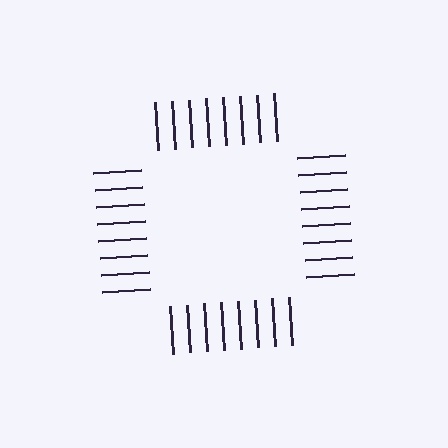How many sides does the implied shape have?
4 sides — the line-ends trace a square.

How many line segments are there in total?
32 — 8 along each of the 4 edges.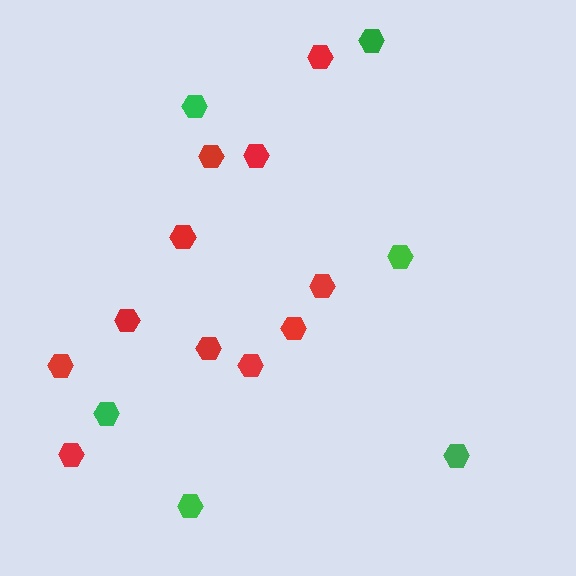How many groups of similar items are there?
There are 2 groups: one group of red hexagons (11) and one group of green hexagons (6).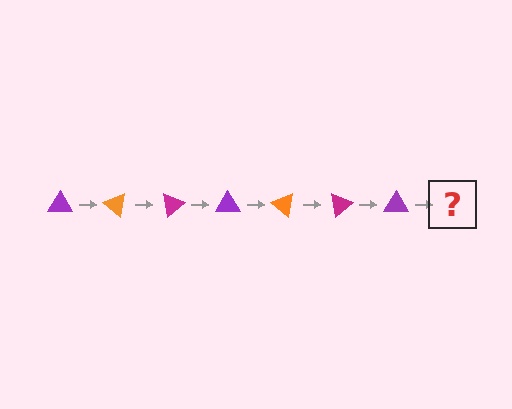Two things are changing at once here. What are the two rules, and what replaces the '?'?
The two rules are that it rotates 40 degrees each step and the color cycles through purple, orange, and magenta. The '?' should be an orange triangle, rotated 280 degrees from the start.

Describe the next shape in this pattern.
It should be an orange triangle, rotated 280 degrees from the start.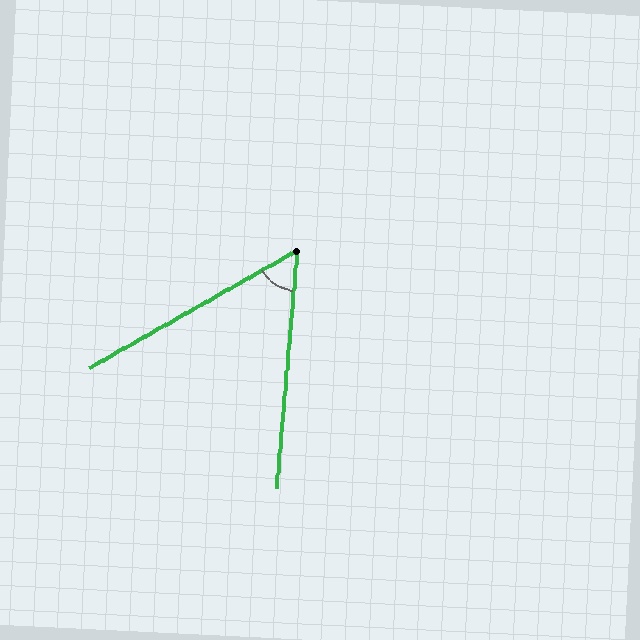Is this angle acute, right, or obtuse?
It is acute.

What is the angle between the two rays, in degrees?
Approximately 56 degrees.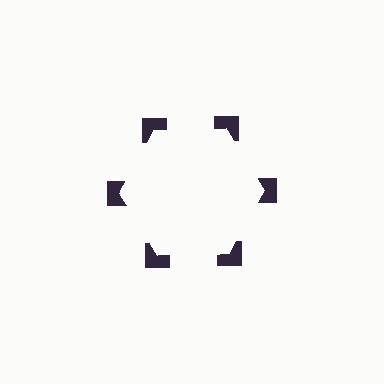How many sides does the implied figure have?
6 sides.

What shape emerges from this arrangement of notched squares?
An illusory hexagon — its edges are inferred from the aligned wedge cuts in the notched squares, not physically drawn.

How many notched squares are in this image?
There are 6 — one at each vertex of the illusory hexagon.